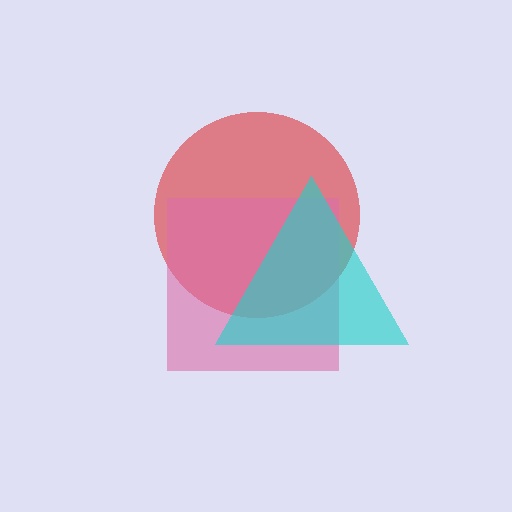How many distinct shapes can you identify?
There are 3 distinct shapes: a red circle, a pink square, a cyan triangle.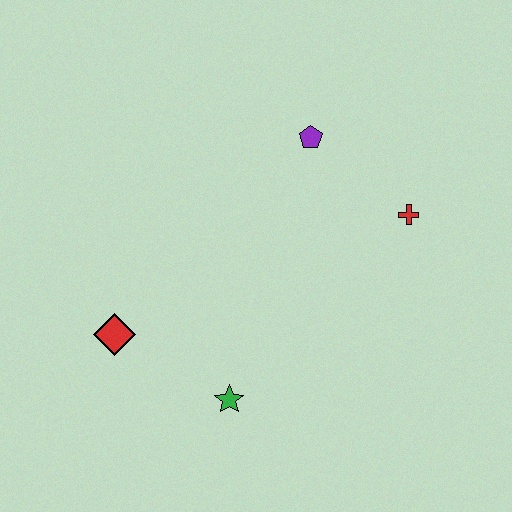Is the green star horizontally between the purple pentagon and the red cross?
No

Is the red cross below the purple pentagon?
Yes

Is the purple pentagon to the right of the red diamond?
Yes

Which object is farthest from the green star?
The purple pentagon is farthest from the green star.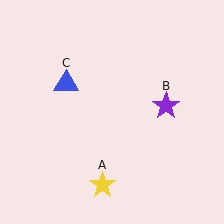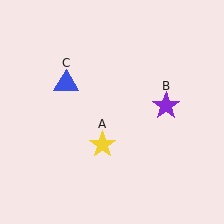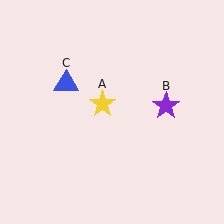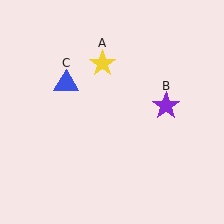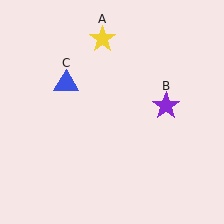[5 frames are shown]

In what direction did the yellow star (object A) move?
The yellow star (object A) moved up.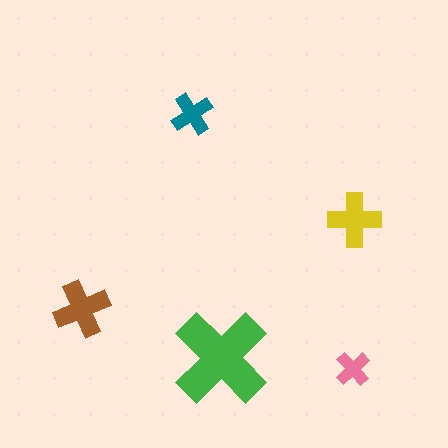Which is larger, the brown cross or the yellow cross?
The brown one.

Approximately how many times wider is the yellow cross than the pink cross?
About 1.5 times wider.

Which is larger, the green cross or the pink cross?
The green one.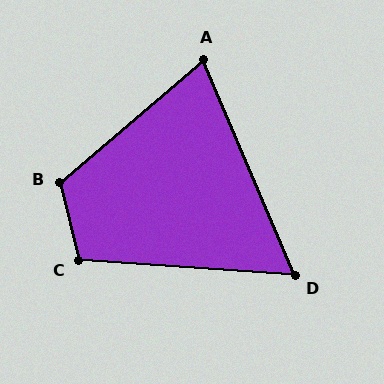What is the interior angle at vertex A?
Approximately 73 degrees (acute).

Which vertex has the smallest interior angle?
D, at approximately 63 degrees.